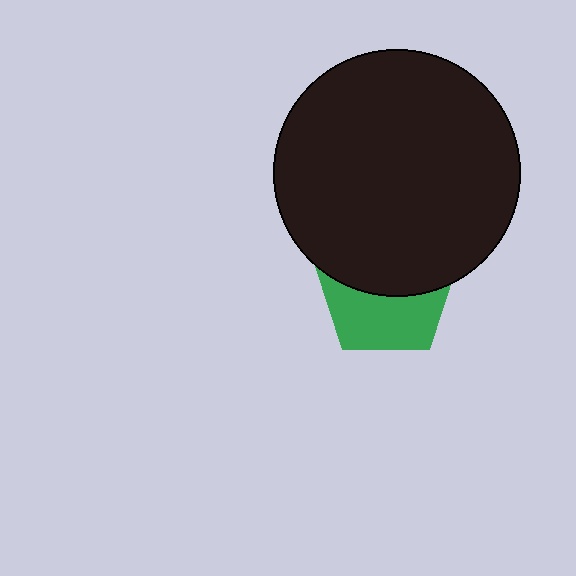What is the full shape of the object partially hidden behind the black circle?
The partially hidden object is a green pentagon.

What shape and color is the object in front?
The object in front is a black circle.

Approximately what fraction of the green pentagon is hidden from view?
Roughly 52% of the green pentagon is hidden behind the black circle.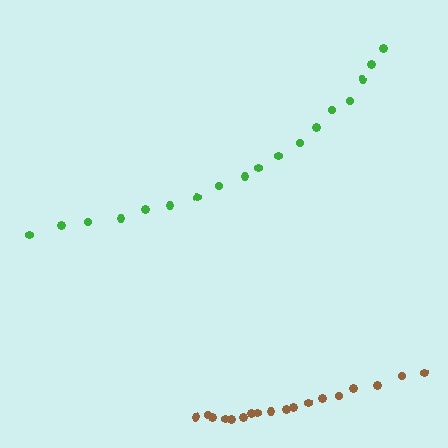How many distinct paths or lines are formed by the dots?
There are 2 distinct paths.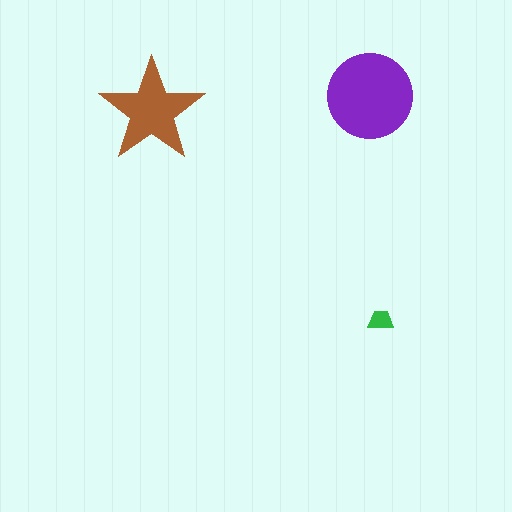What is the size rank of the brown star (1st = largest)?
2nd.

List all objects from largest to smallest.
The purple circle, the brown star, the green trapezoid.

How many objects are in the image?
There are 3 objects in the image.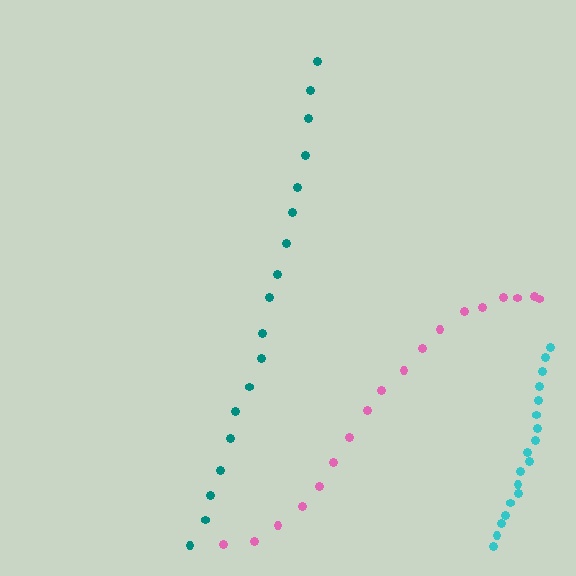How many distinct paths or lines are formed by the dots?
There are 3 distinct paths.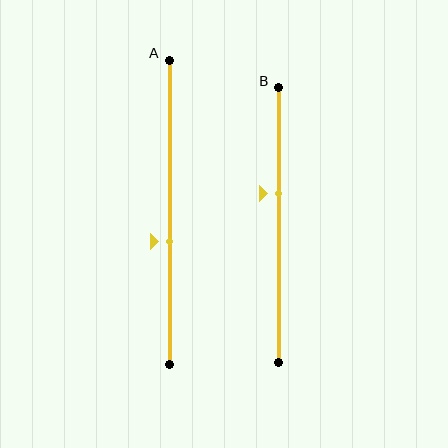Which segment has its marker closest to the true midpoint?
Segment A has its marker closest to the true midpoint.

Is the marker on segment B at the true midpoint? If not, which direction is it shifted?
No, the marker on segment B is shifted upward by about 11% of the segment length.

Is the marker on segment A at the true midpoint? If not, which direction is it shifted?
No, the marker on segment A is shifted downward by about 10% of the segment length.